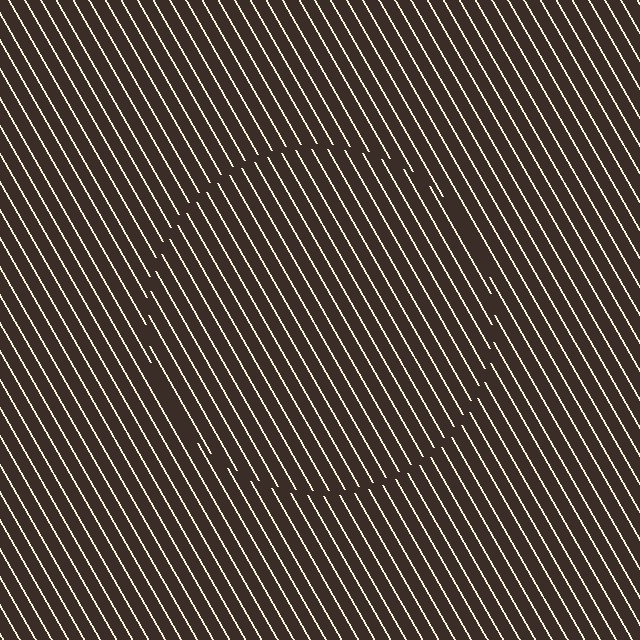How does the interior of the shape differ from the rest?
The interior of the shape contains the same grating, shifted by half a period — the contour is defined by the phase discontinuity where line-ends from the inner and outer gratings abut.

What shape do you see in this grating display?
An illusory circle. The interior of the shape contains the same grating, shifted by half a period — the contour is defined by the phase discontinuity where line-ends from the inner and outer gratings abut.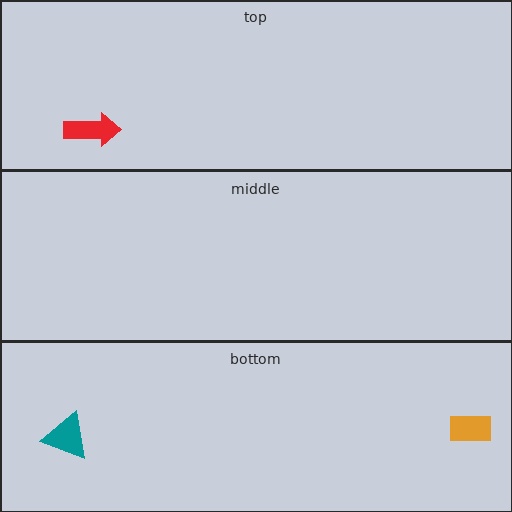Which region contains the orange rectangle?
The bottom region.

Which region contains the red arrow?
The top region.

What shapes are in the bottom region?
The orange rectangle, the teal triangle.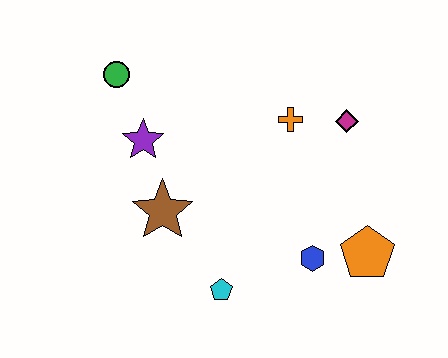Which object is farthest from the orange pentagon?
The green circle is farthest from the orange pentagon.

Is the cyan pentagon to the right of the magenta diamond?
No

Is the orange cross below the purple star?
No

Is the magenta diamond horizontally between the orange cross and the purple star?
No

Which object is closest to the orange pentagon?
The blue hexagon is closest to the orange pentagon.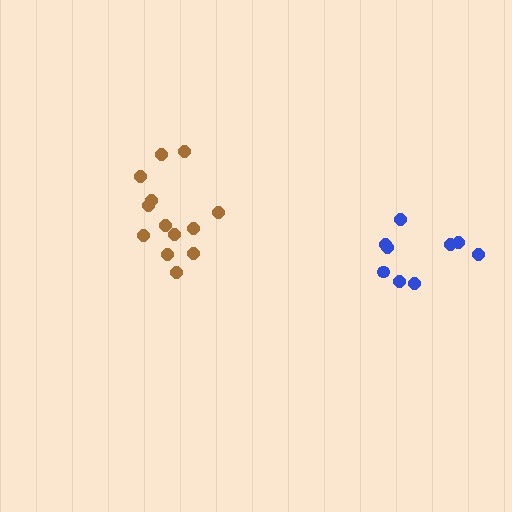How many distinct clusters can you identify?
There are 2 distinct clusters.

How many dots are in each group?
Group 1: 13 dots, Group 2: 9 dots (22 total).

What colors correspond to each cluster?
The clusters are colored: brown, blue.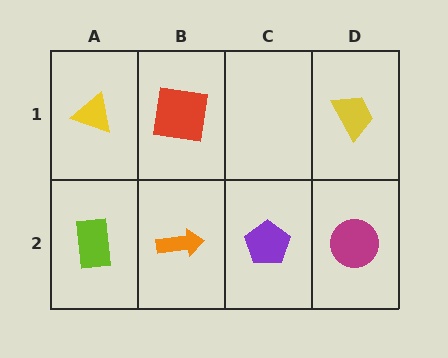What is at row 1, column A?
A yellow triangle.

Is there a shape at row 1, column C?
No, that cell is empty.